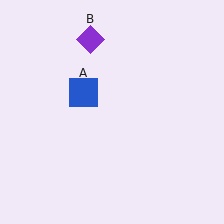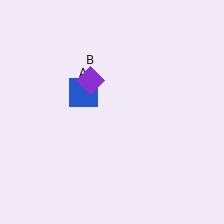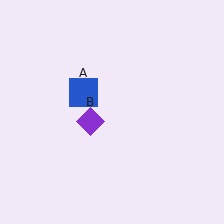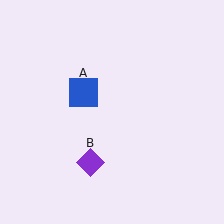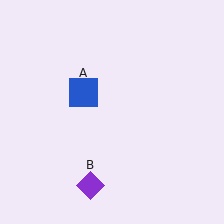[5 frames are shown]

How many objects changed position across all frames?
1 object changed position: purple diamond (object B).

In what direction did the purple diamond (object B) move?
The purple diamond (object B) moved down.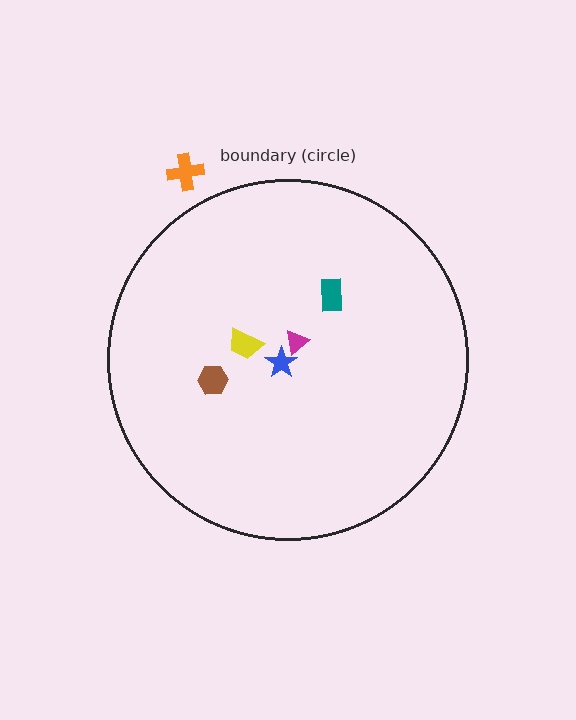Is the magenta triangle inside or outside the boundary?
Inside.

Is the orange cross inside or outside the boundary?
Outside.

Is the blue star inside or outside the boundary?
Inside.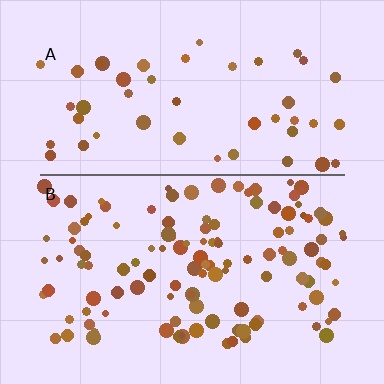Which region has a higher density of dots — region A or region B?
B (the bottom).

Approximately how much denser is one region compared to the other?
Approximately 2.5× — region B over region A.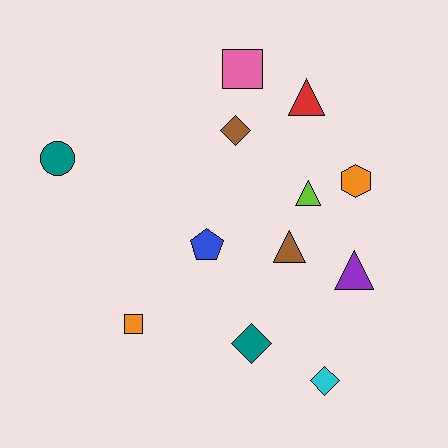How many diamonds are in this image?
There are 3 diamonds.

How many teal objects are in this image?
There are 2 teal objects.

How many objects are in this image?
There are 12 objects.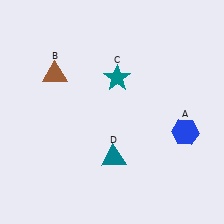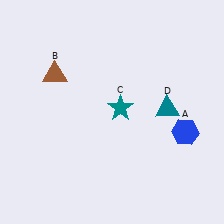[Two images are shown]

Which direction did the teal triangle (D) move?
The teal triangle (D) moved right.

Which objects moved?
The objects that moved are: the teal star (C), the teal triangle (D).